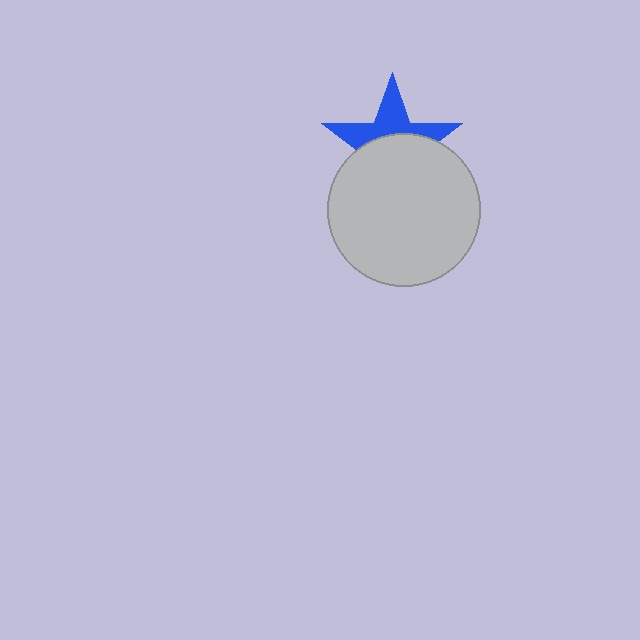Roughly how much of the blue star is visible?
A small part of it is visible (roughly 42%).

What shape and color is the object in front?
The object in front is a light gray circle.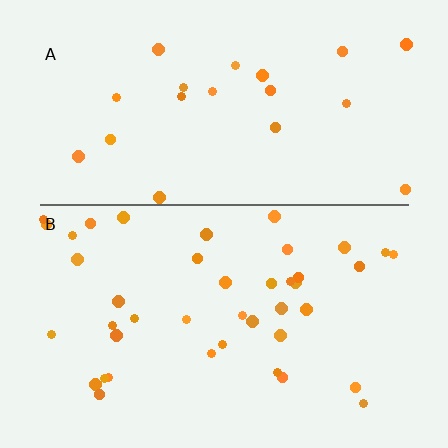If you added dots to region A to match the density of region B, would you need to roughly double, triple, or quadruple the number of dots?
Approximately double.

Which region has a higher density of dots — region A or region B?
B (the bottom).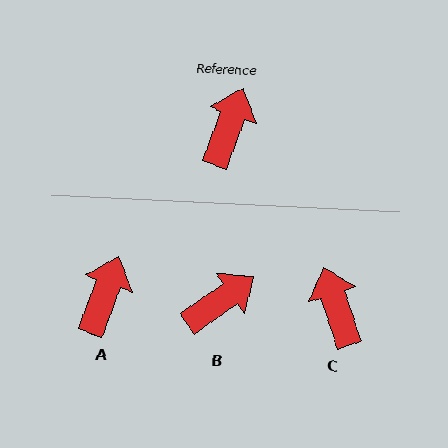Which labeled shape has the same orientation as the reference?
A.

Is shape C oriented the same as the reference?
No, it is off by about 39 degrees.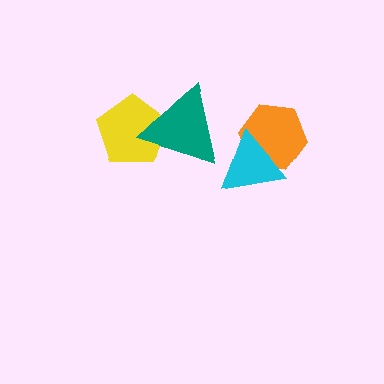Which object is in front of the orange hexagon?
The cyan triangle is in front of the orange hexagon.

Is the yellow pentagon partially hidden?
Yes, it is partially covered by another shape.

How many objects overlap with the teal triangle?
1 object overlaps with the teal triangle.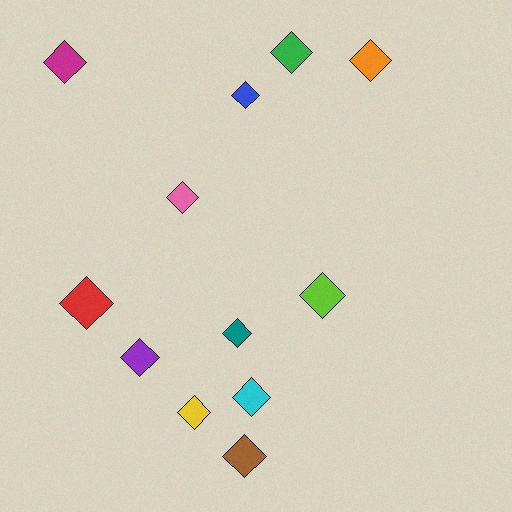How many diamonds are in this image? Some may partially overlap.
There are 12 diamonds.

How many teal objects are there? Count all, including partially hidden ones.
There is 1 teal object.